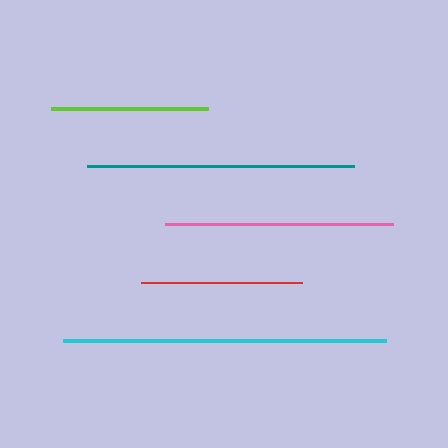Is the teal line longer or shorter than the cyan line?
The cyan line is longer than the teal line.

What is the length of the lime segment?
The lime segment is approximately 158 pixels long.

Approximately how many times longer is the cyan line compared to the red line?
The cyan line is approximately 2.0 times the length of the red line.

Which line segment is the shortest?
The lime line is the shortest at approximately 158 pixels.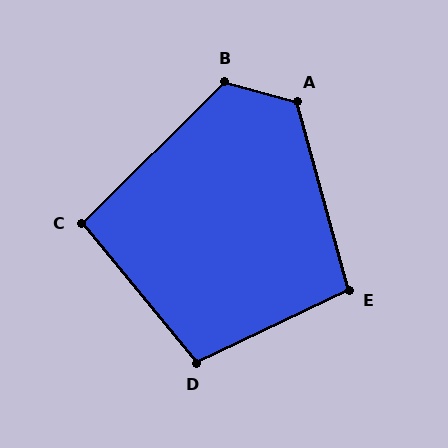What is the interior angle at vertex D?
Approximately 104 degrees (obtuse).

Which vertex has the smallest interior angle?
C, at approximately 95 degrees.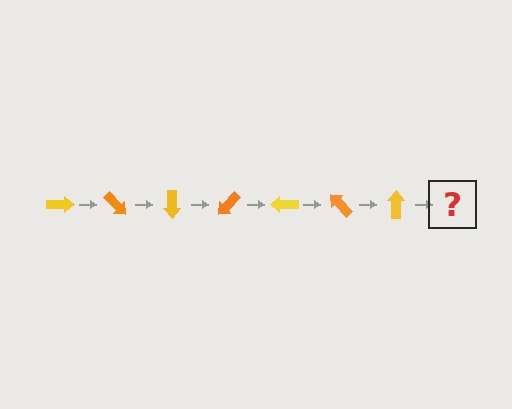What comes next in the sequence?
The next element should be an orange arrow, rotated 315 degrees from the start.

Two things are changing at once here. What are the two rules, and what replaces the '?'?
The two rules are that it rotates 45 degrees each step and the color cycles through yellow and orange. The '?' should be an orange arrow, rotated 315 degrees from the start.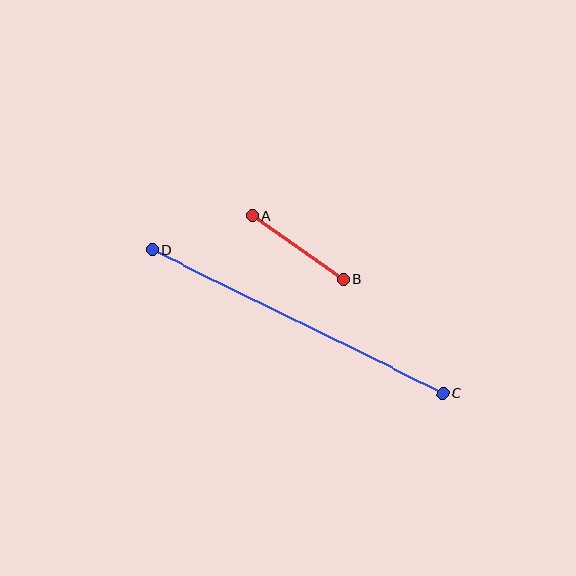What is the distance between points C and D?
The distance is approximately 324 pixels.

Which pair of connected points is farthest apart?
Points C and D are farthest apart.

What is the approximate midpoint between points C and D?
The midpoint is at approximately (298, 322) pixels.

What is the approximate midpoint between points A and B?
The midpoint is at approximately (298, 248) pixels.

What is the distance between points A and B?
The distance is approximately 111 pixels.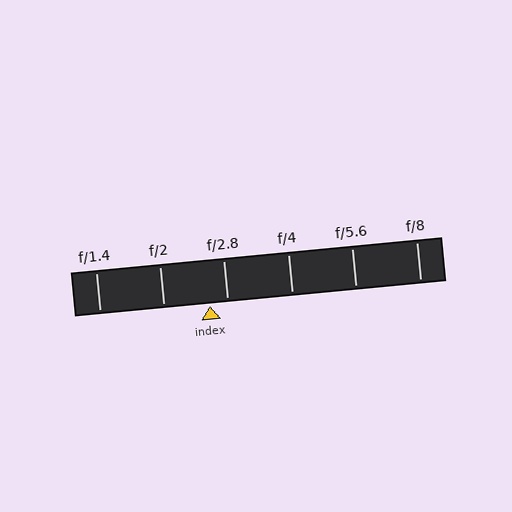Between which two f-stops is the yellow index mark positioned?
The index mark is between f/2 and f/2.8.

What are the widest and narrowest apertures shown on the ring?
The widest aperture shown is f/1.4 and the narrowest is f/8.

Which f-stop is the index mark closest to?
The index mark is closest to f/2.8.